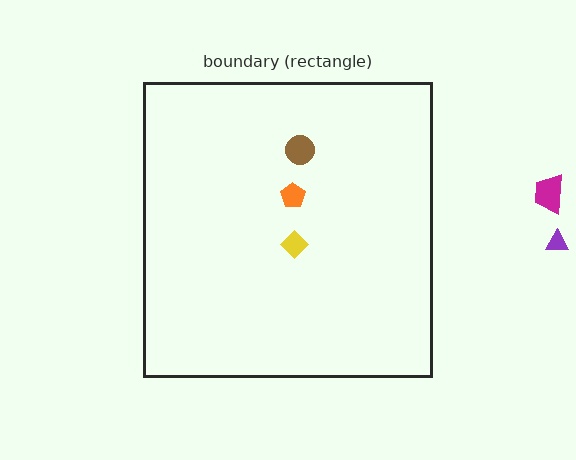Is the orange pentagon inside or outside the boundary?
Inside.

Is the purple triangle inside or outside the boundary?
Outside.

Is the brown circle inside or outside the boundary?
Inside.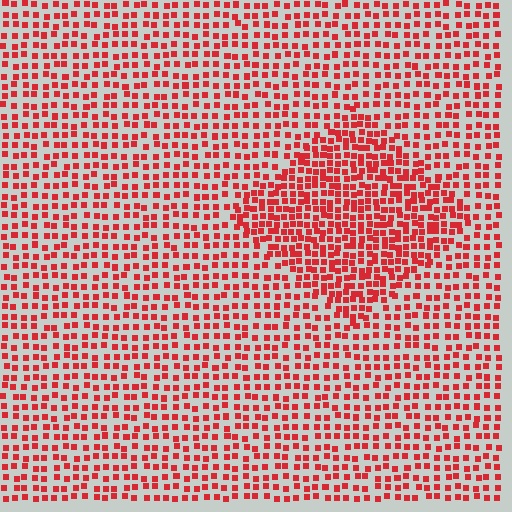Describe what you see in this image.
The image contains small red elements arranged at two different densities. A diamond-shaped region is visible where the elements are more densely packed than the surrounding area.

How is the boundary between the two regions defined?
The boundary is defined by a change in element density (approximately 1.7x ratio). All elements are the same color, size, and shape.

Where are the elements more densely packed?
The elements are more densely packed inside the diamond boundary.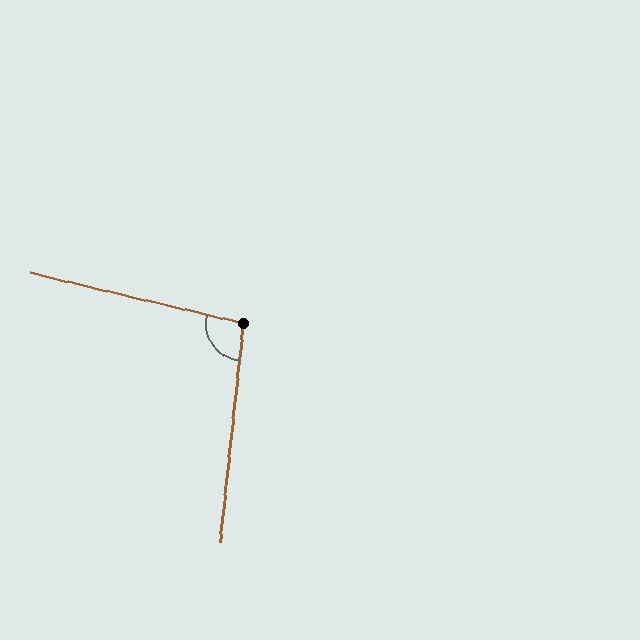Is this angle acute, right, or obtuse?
It is obtuse.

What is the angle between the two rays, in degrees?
Approximately 97 degrees.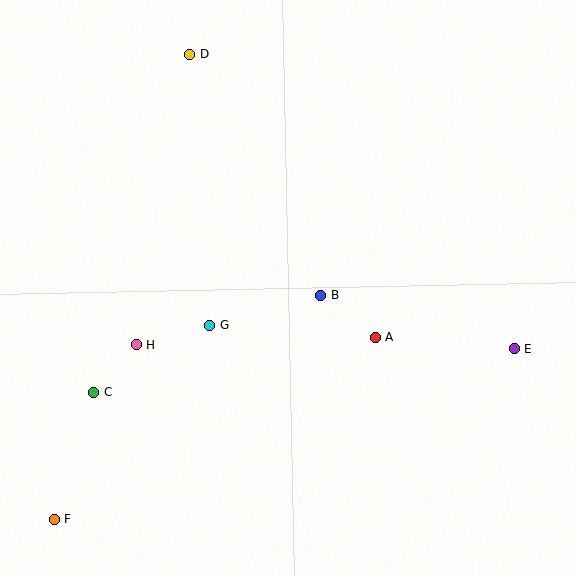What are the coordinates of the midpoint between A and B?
The midpoint between A and B is at (348, 316).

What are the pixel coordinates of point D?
Point D is at (190, 54).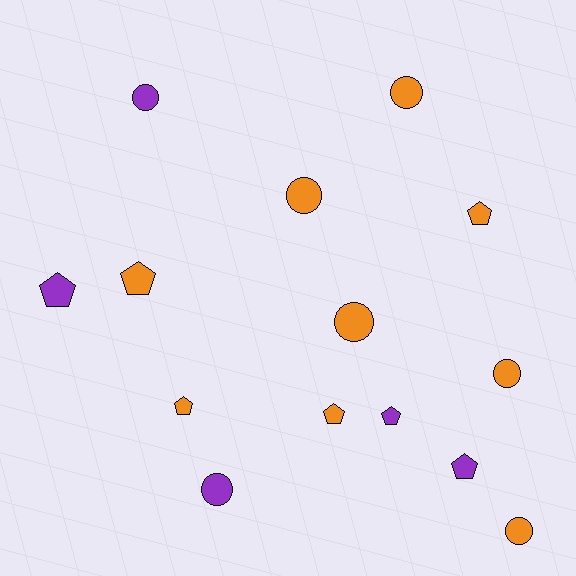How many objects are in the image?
There are 14 objects.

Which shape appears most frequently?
Circle, with 7 objects.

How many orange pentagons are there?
There are 4 orange pentagons.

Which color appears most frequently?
Orange, with 9 objects.